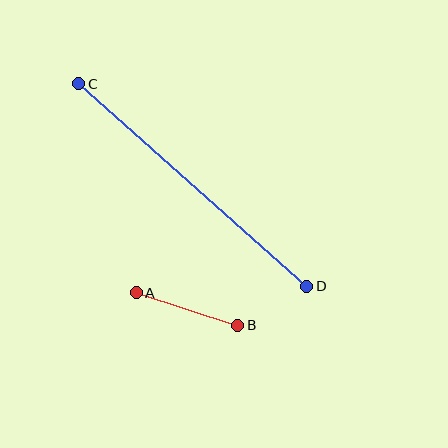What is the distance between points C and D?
The distance is approximately 305 pixels.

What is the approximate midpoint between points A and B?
The midpoint is at approximately (187, 309) pixels.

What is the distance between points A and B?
The distance is approximately 106 pixels.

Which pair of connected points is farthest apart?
Points C and D are farthest apart.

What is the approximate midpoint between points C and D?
The midpoint is at approximately (193, 185) pixels.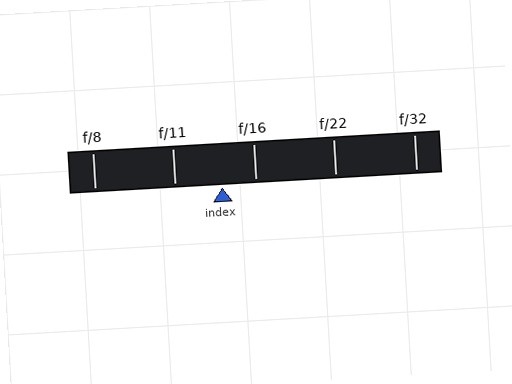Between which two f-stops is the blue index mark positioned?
The index mark is between f/11 and f/16.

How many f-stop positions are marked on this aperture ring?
There are 5 f-stop positions marked.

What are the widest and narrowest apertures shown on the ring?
The widest aperture shown is f/8 and the narrowest is f/32.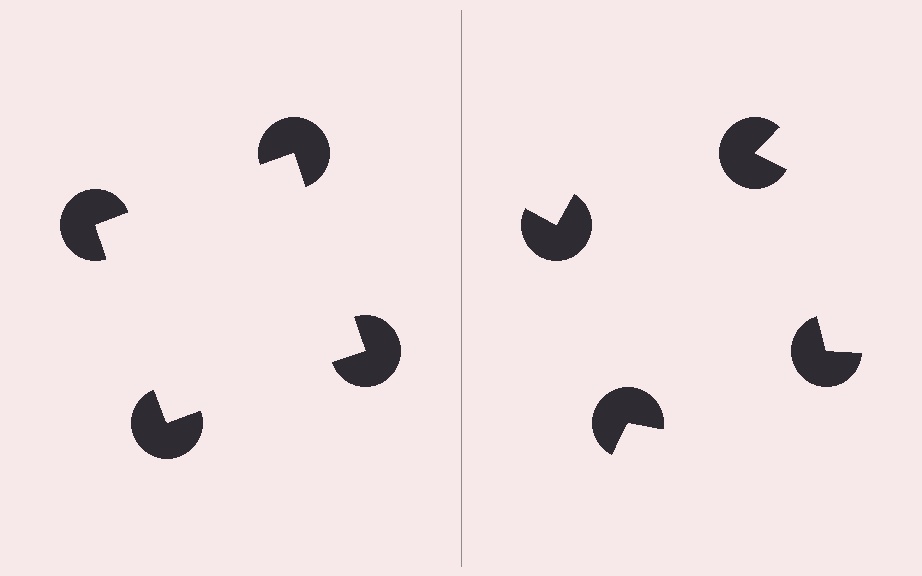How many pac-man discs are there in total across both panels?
8 — 4 on each side.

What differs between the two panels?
The pac-man discs are positioned identically on both sides; only the wedge orientations differ. On the left they align to a square; on the right they are misaligned.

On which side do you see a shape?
An illusory square appears on the left side. On the right side the wedge cuts are rotated, so no coherent shape forms.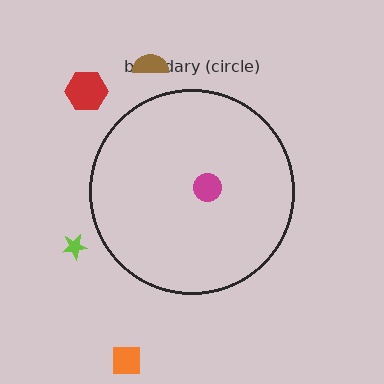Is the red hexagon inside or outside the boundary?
Outside.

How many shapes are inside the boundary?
1 inside, 4 outside.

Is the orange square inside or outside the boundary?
Outside.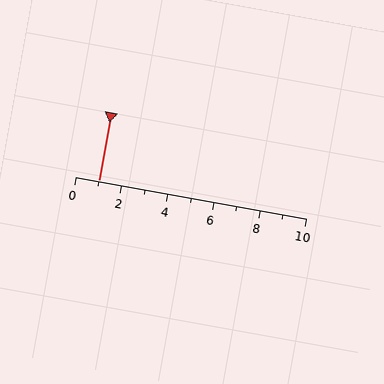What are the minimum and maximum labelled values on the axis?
The axis runs from 0 to 10.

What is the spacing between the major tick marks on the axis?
The major ticks are spaced 2 apart.